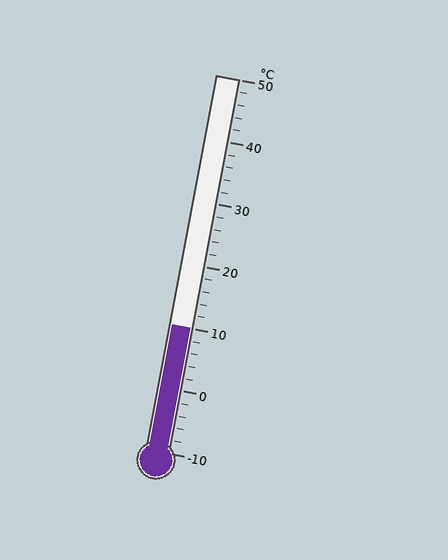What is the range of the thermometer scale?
The thermometer scale ranges from -10°C to 50°C.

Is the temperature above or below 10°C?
The temperature is at 10°C.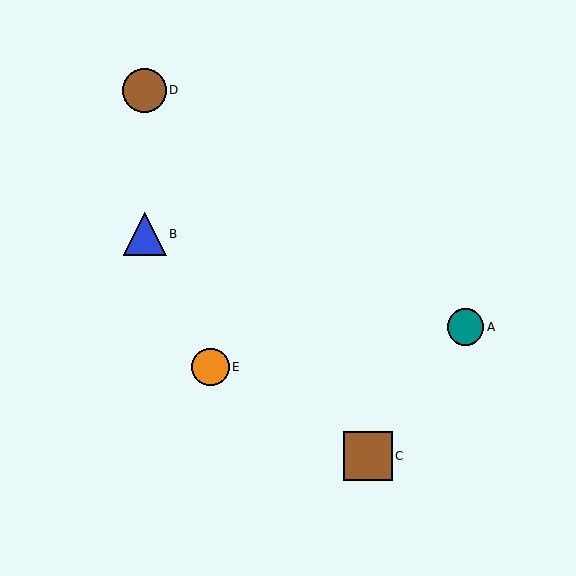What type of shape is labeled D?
Shape D is a brown circle.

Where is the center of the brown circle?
The center of the brown circle is at (144, 90).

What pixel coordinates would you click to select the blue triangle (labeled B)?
Click at (145, 234) to select the blue triangle B.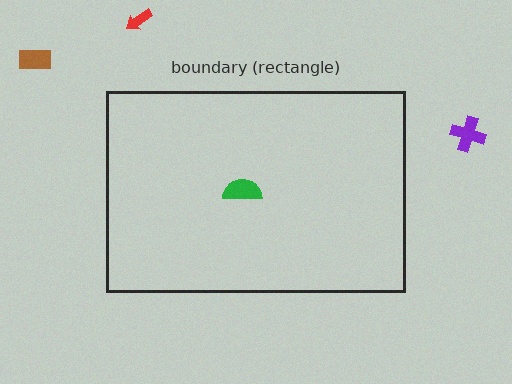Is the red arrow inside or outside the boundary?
Outside.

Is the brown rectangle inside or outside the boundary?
Outside.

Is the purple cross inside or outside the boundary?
Outside.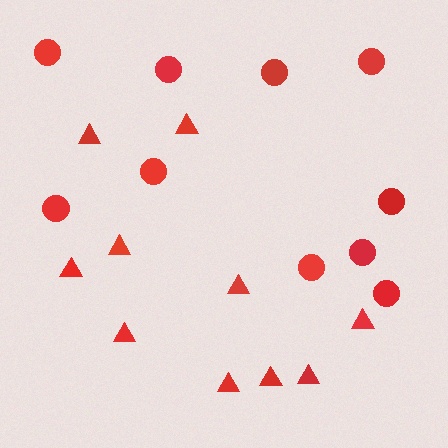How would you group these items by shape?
There are 2 groups: one group of circles (10) and one group of triangles (10).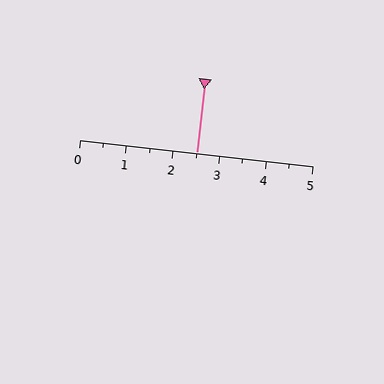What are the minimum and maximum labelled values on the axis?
The axis runs from 0 to 5.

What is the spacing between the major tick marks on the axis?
The major ticks are spaced 1 apart.